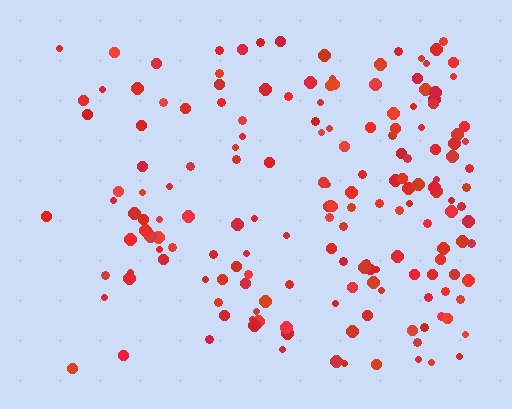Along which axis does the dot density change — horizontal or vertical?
Horizontal.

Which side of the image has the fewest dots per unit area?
The left.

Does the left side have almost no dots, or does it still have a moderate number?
Still a moderate number, just noticeably fewer than the right.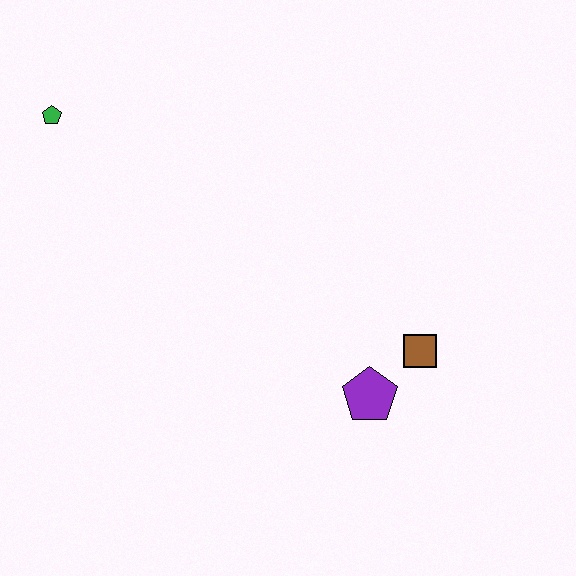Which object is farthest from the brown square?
The green pentagon is farthest from the brown square.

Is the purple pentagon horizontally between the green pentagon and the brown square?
Yes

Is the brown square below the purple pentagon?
No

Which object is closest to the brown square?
The purple pentagon is closest to the brown square.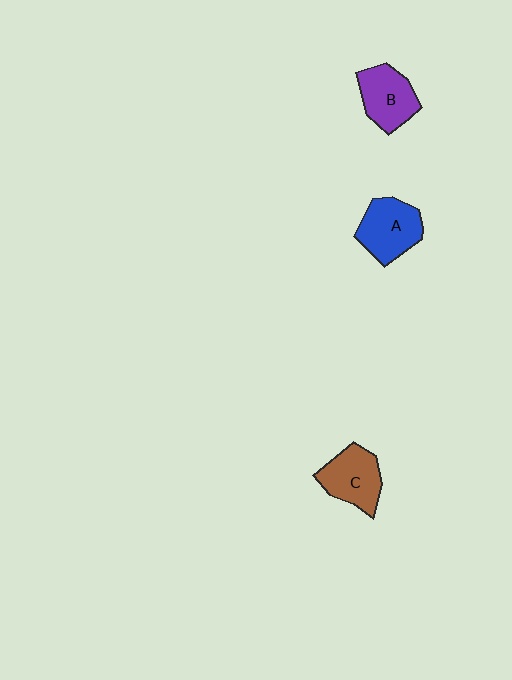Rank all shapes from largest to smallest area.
From largest to smallest: A (blue), C (brown), B (purple).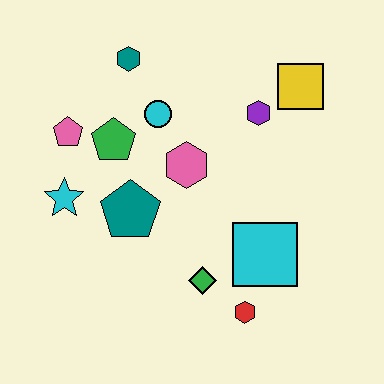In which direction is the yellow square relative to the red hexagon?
The yellow square is above the red hexagon.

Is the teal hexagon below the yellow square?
No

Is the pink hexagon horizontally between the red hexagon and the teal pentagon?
Yes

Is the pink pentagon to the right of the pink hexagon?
No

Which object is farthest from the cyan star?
The yellow square is farthest from the cyan star.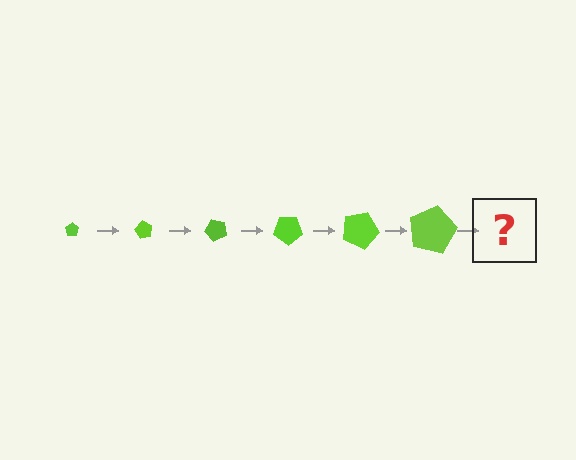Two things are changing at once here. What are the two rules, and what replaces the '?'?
The two rules are that the pentagon grows larger each step and it rotates 60 degrees each step. The '?' should be a pentagon, larger than the previous one and rotated 360 degrees from the start.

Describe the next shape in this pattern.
It should be a pentagon, larger than the previous one and rotated 360 degrees from the start.